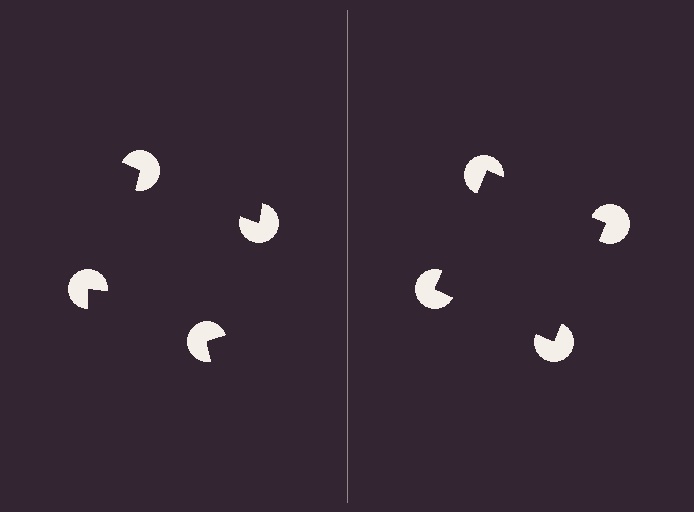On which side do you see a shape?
An illusory square appears on the right side. On the left side the wedge cuts are rotated, so no coherent shape forms.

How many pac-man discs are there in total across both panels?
8 — 4 on each side.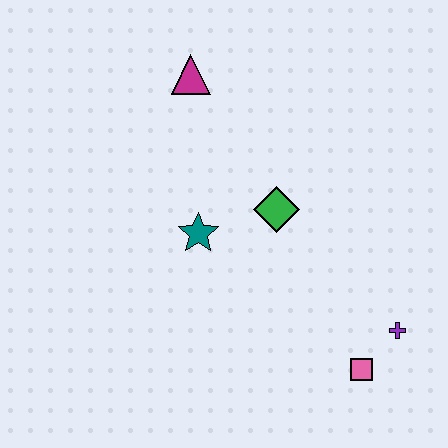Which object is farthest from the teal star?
The purple cross is farthest from the teal star.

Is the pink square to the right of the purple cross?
No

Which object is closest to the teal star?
The green diamond is closest to the teal star.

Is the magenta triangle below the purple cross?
No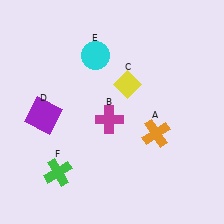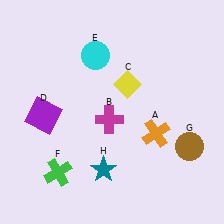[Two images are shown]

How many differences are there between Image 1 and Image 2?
There are 2 differences between the two images.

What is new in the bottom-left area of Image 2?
A teal star (H) was added in the bottom-left area of Image 2.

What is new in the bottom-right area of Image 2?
A brown circle (G) was added in the bottom-right area of Image 2.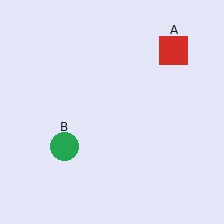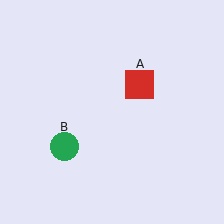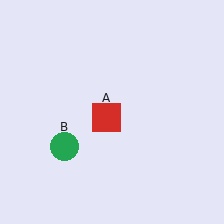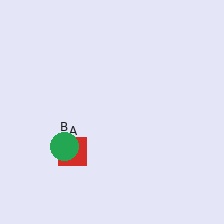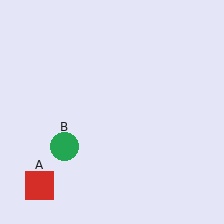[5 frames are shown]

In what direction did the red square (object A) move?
The red square (object A) moved down and to the left.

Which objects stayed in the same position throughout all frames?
Green circle (object B) remained stationary.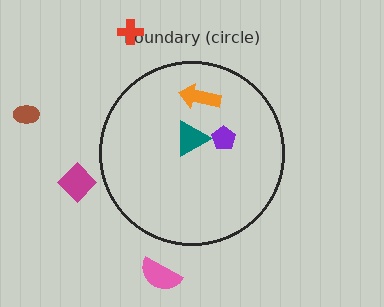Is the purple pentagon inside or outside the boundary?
Inside.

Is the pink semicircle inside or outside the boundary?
Outside.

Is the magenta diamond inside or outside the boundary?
Outside.